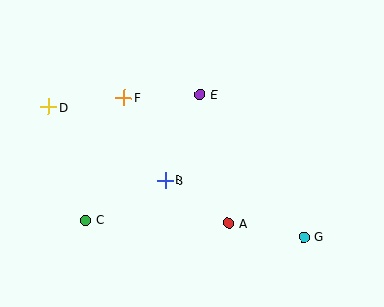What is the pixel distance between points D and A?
The distance between D and A is 214 pixels.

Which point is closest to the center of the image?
Point B at (165, 180) is closest to the center.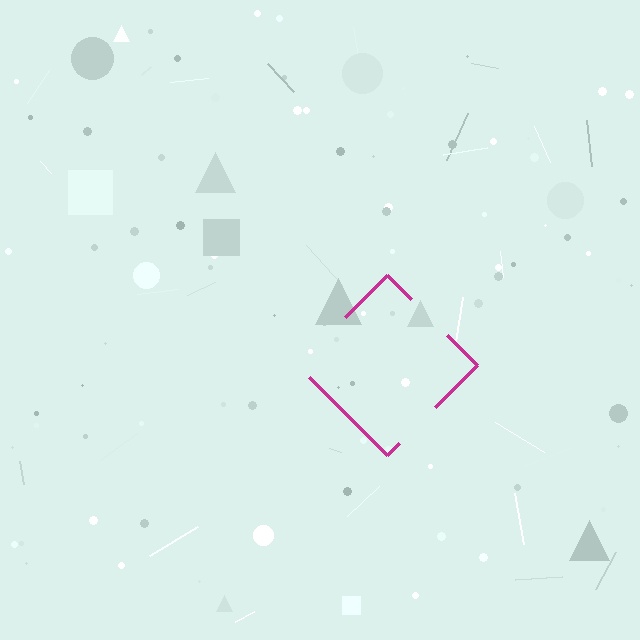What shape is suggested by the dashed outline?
The dashed outline suggests a diamond.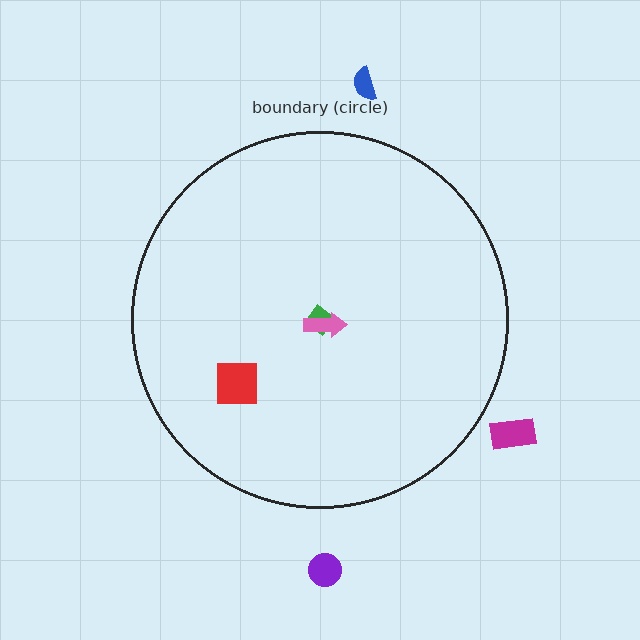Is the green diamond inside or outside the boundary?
Inside.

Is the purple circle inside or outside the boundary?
Outside.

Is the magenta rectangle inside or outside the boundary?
Outside.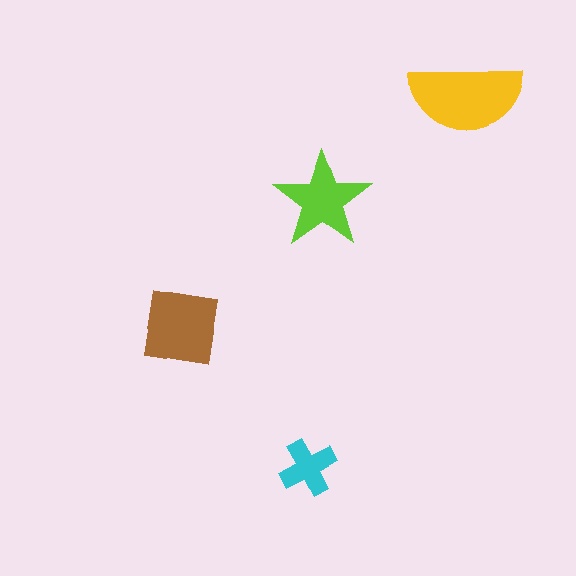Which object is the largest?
The yellow semicircle.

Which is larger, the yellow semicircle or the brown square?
The yellow semicircle.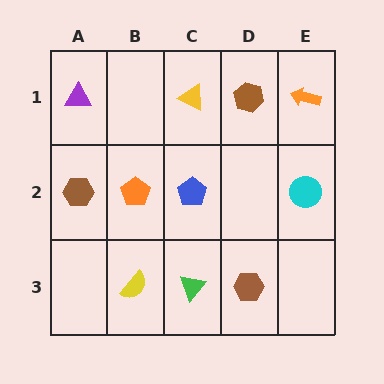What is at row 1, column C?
A yellow triangle.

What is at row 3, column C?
A green triangle.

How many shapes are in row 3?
3 shapes.